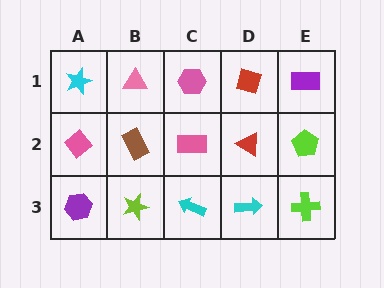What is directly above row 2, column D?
A red diamond.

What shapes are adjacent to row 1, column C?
A pink rectangle (row 2, column C), a pink triangle (row 1, column B), a red diamond (row 1, column D).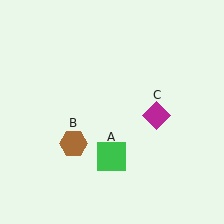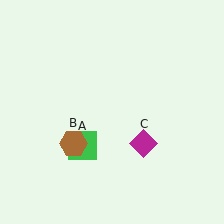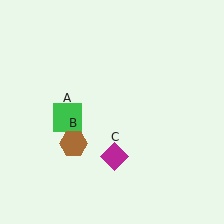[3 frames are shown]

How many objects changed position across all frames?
2 objects changed position: green square (object A), magenta diamond (object C).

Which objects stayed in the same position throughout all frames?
Brown hexagon (object B) remained stationary.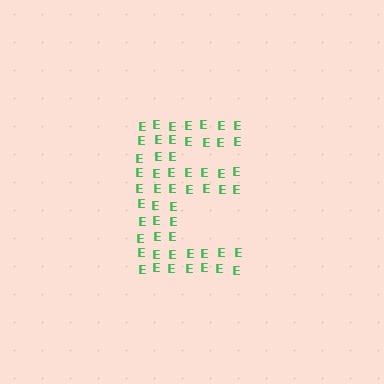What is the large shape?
The large shape is the letter E.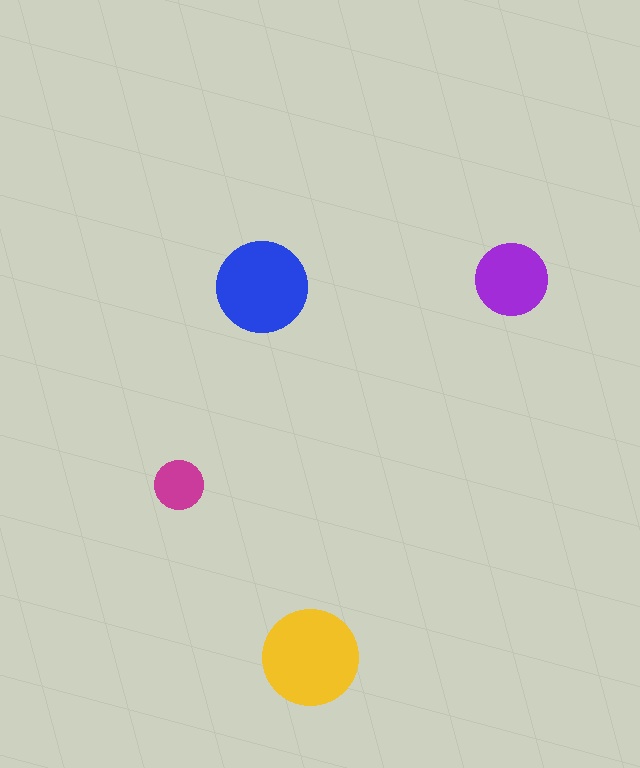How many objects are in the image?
There are 4 objects in the image.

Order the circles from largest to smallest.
the yellow one, the blue one, the purple one, the magenta one.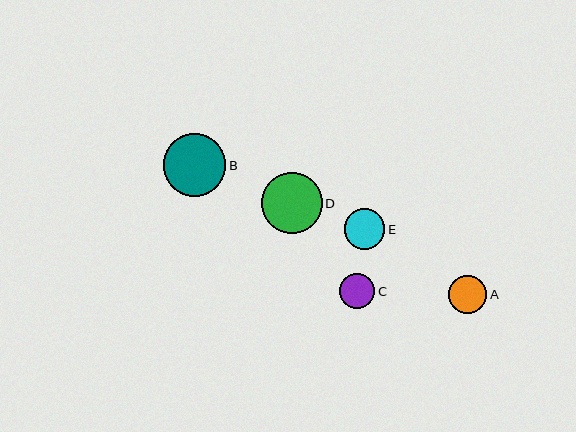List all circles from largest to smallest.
From largest to smallest: B, D, E, A, C.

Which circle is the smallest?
Circle C is the smallest with a size of approximately 36 pixels.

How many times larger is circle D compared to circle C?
Circle D is approximately 1.7 times the size of circle C.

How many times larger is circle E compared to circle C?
Circle E is approximately 1.1 times the size of circle C.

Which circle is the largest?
Circle B is the largest with a size of approximately 62 pixels.